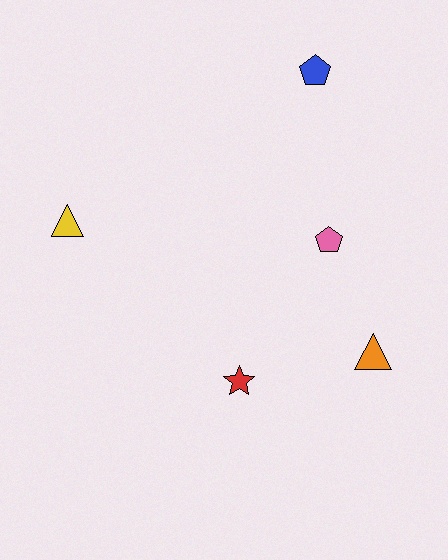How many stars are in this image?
There is 1 star.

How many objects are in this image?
There are 5 objects.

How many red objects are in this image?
There is 1 red object.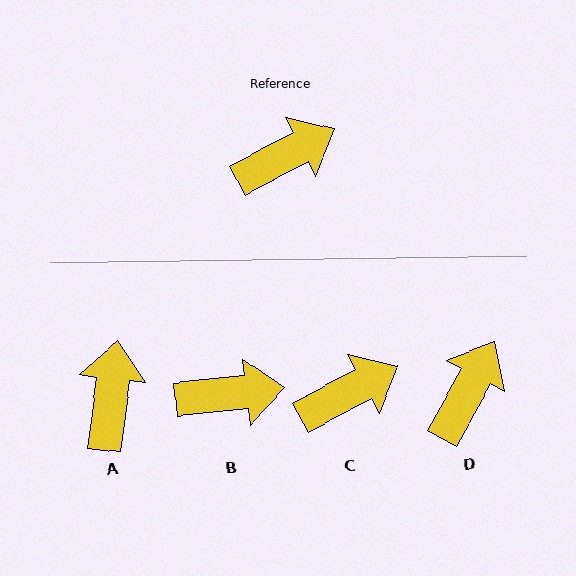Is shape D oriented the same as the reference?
No, it is off by about 33 degrees.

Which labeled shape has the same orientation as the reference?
C.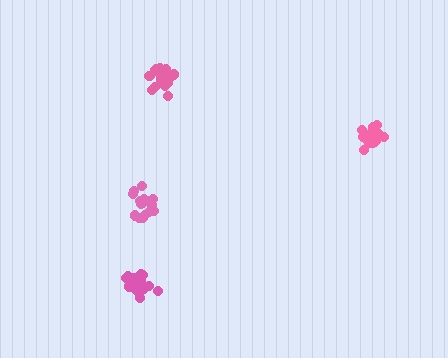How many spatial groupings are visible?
There are 4 spatial groupings.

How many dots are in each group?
Group 1: 21 dots, Group 2: 17 dots, Group 3: 17 dots, Group 4: 21 dots (76 total).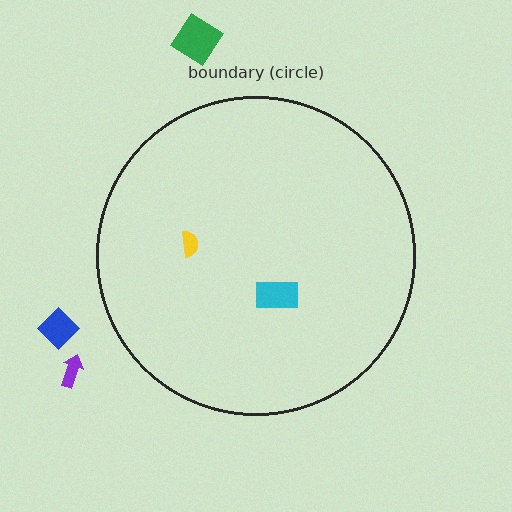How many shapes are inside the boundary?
2 inside, 3 outside.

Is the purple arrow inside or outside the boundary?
Outside.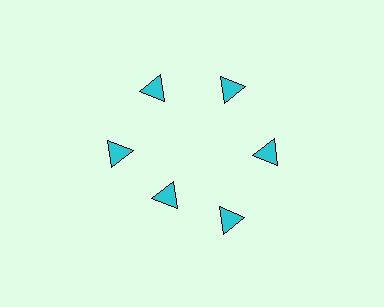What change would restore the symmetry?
The symmetry would be restored by moving it outward, back onto the ring so that all 6 triangles sit at equal angles and equal distance from the center.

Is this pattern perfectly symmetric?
No. The 6 cyan triangles are arranged in a ring, but one element near the 7 o'clock position is pulled inward toward the center, breaking the 6-fold rotational symmetry.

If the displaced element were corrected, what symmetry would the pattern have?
It would have 6-fold rotational symmetry — the pattern would map onto itself every 60 degrees.